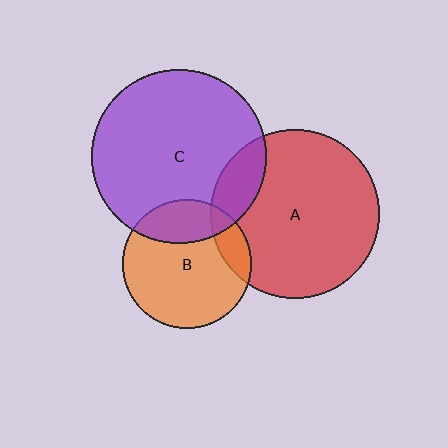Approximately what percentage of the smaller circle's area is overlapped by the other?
Approximately 15%.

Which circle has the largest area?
Circle C (purple).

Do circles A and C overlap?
Yes.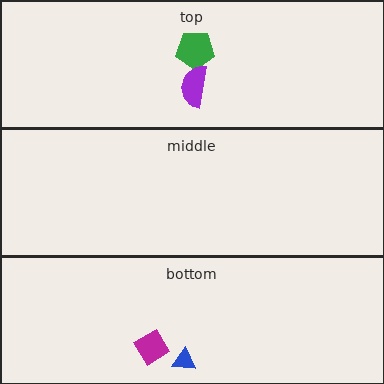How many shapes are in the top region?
2.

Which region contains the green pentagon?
The top region.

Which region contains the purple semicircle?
The top region.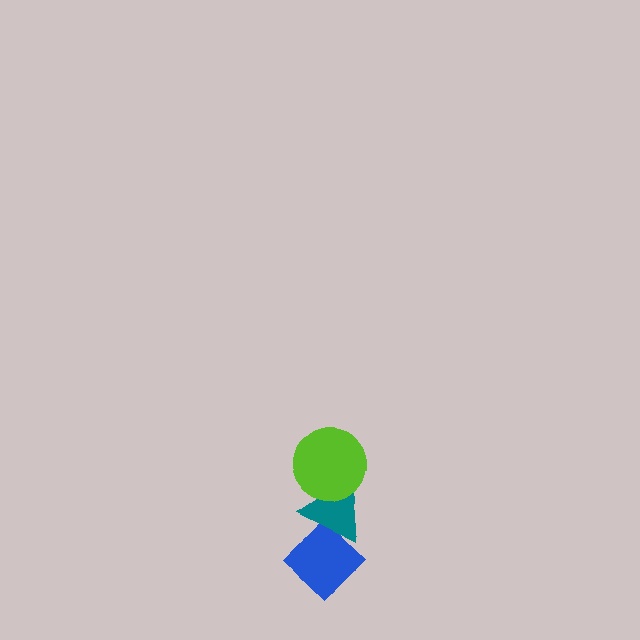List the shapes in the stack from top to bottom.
From top to bottom: the lime circle, the teal triangle, the blue diamond.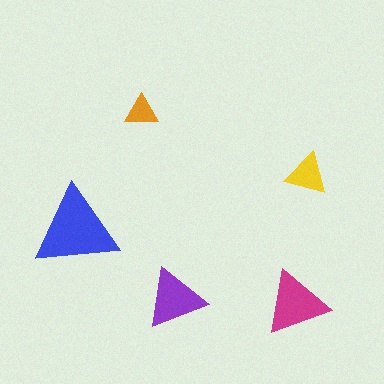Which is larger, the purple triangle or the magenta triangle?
The magenta one.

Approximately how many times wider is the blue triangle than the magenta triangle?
About 1.5 times wider.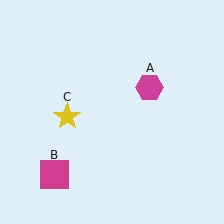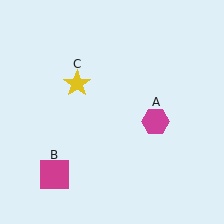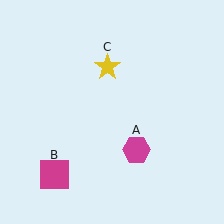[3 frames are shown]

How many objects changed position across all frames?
2 objects changed position: magenta hexagon (object A), yellow star (object C).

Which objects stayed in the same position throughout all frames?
Magenta square (object B) remained stationary.